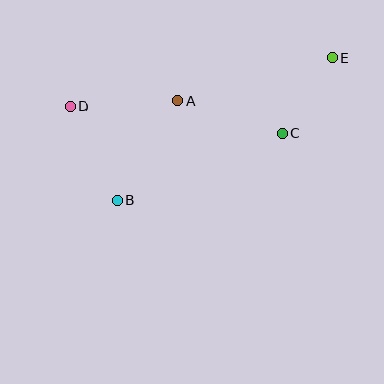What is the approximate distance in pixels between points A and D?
The distance between A and D is approximately 107 pixels.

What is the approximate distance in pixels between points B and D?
The distance between B and D is approximately 105 pixels.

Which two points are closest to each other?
Points C and E are closest to each other.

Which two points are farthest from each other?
Points D and E are farthest from each other.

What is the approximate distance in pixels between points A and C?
The distance between A and C is approximately 109 pixels.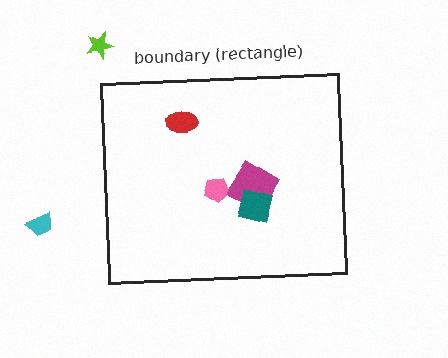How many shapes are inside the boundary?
4 inside, 2 outside.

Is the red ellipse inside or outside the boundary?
Inside.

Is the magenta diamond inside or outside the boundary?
Inside.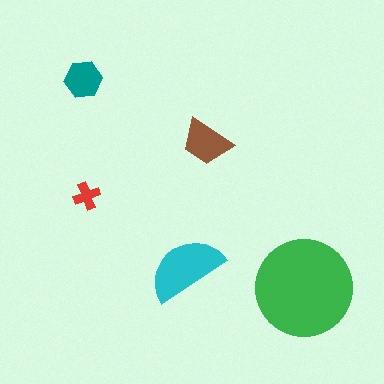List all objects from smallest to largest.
The red cross, the teal hexagon, the brown trapezoid, the cyan semicircle, the green circle.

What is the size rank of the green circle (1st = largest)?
1st.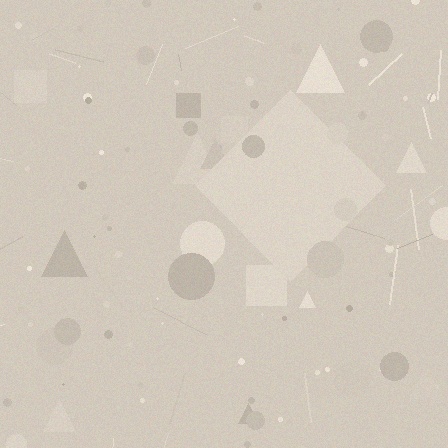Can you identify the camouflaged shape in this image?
The camouflaged shape is a diamond.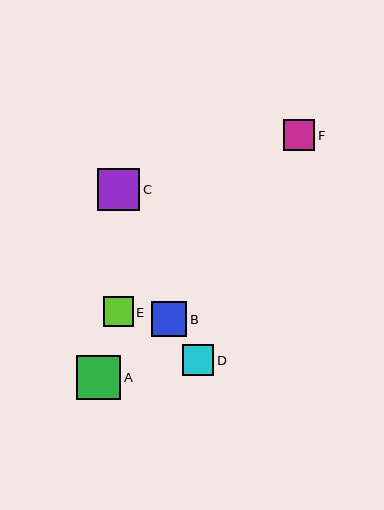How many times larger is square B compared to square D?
Square B is approximately 1.1 times the size of square D.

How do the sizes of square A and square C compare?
Square A and square C are approximately the same size.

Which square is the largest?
Square A is the largest with a size of approximately 44 pixels.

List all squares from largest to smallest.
From largest to smallest: A, C, B, F, D, E.